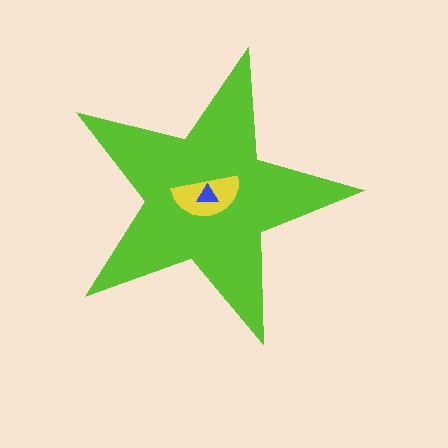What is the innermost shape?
The blue triangle.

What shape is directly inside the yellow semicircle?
The blue triangle.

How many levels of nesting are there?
3.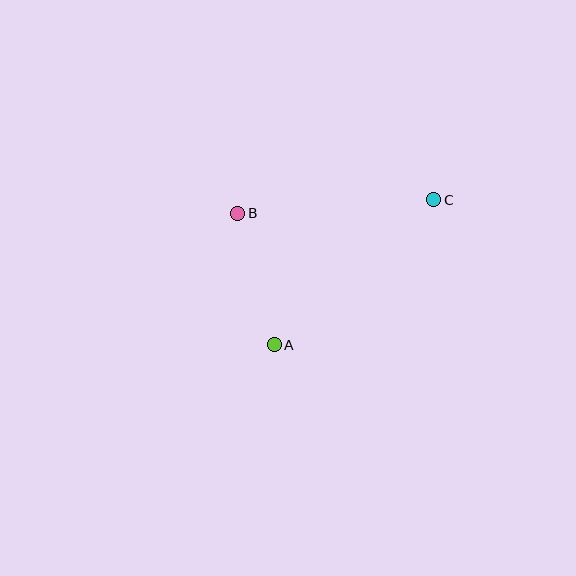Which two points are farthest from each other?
Points A and C are farthest from each other.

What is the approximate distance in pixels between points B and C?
The distance between B and C is approximately 196 pixels.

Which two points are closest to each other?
Points A and B are closest to each other.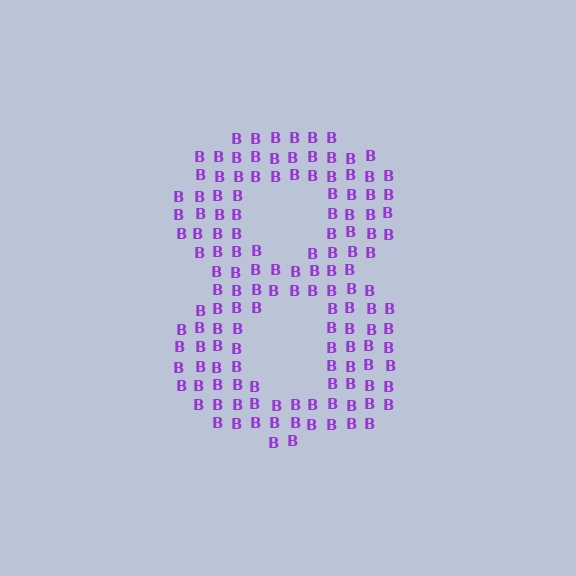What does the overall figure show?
The overall figure shows the digit 8.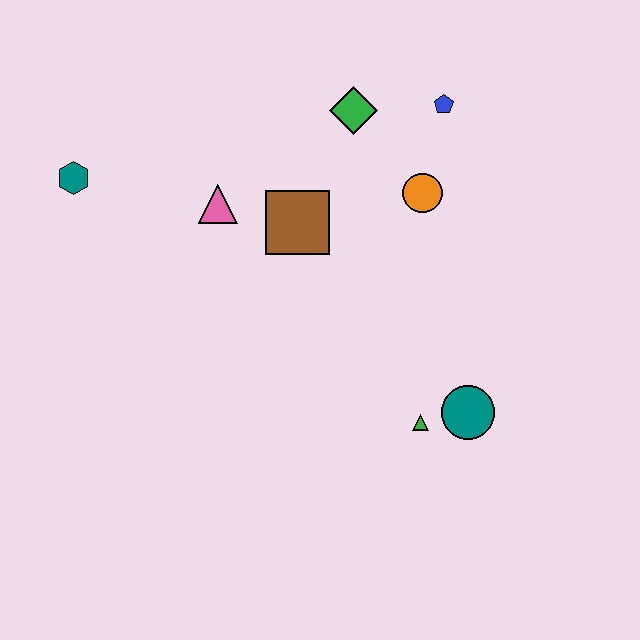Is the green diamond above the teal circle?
Yes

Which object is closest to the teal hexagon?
The pink triangle is closest to the teal hexagon.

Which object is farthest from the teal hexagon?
The teal circle is farthest from the teal hexagon.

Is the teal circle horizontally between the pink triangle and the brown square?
No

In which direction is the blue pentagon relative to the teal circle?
The blue pentagon is above the teal circle.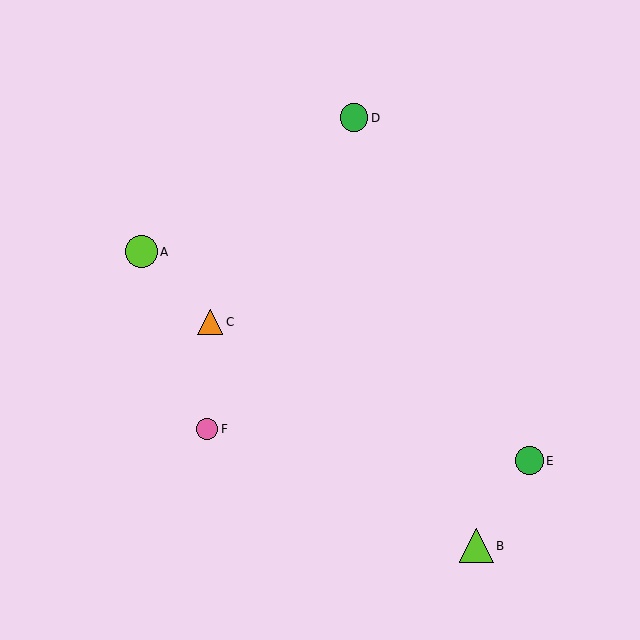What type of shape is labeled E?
Shape E is a green circle.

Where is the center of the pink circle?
The center of the pink circle is at (207, 429).